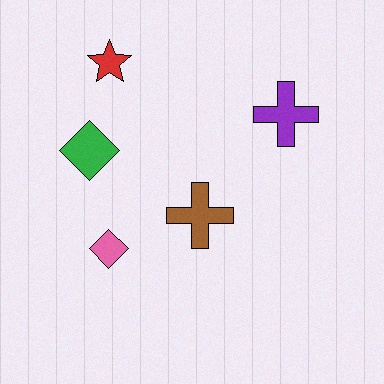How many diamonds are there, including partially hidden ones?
There are 2 diamonds.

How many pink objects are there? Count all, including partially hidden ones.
There is 1 pink object.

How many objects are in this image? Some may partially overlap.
There are 5 objects.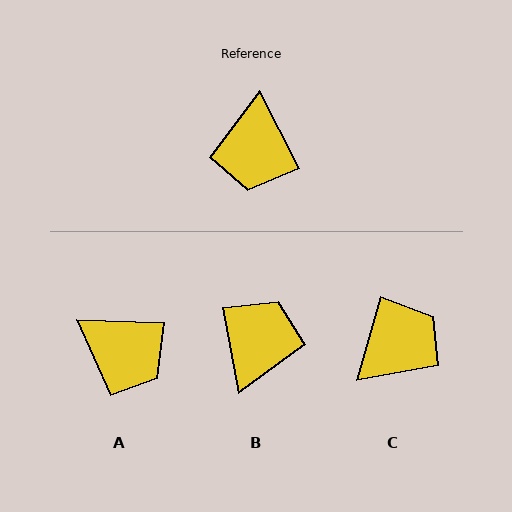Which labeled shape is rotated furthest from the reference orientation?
B, about 163 degrees away.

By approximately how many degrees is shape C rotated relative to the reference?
Approximately 137 degrees counter-clockwise.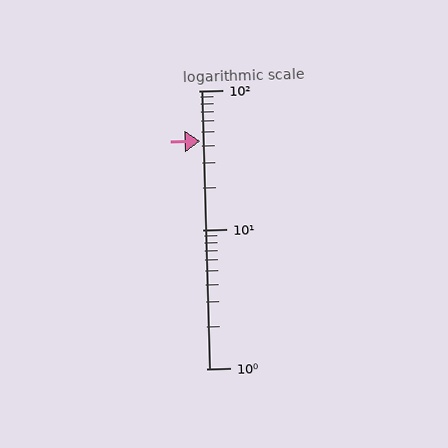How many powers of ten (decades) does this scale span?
The scale spans 2 decades, from 1 to 100.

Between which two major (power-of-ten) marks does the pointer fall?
The pointer is between 10 and 100.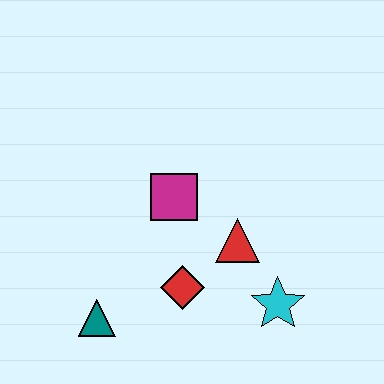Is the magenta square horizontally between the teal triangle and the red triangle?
Yes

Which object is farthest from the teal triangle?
The cyan star is farthest from the teal triangle.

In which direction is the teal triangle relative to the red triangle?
The teal triangle is to the left of the red triangle.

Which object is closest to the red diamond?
The red triangle is closest to the red diamond.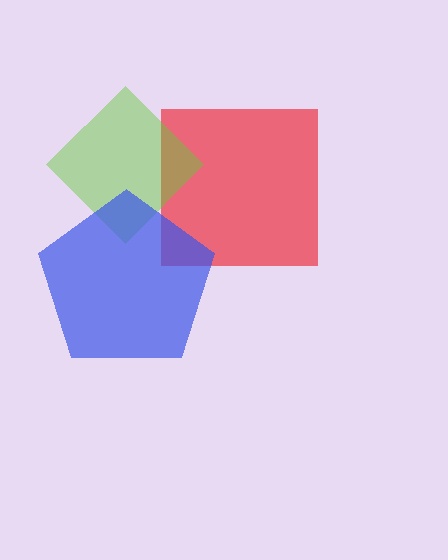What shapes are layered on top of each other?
The layered shapes are: a red square, a lime diamond, a blue pentagon.